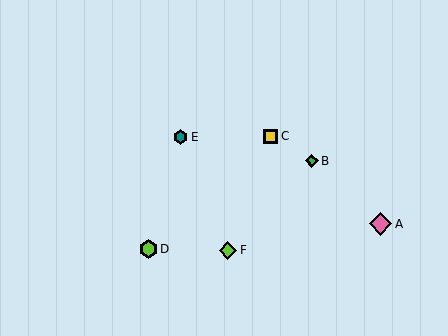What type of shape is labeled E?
Shape E is a teal hexagon.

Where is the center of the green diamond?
The center of the green diamond is at (312, 161).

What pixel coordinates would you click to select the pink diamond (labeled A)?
Click at (381, 224) to select the pink diamond A.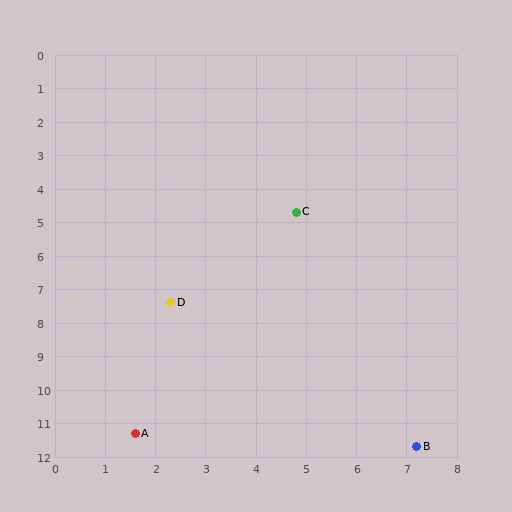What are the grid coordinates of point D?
Point D is at approximately (2.3, 7.4).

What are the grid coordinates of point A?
Point A is at approximately (1.6, 11.3).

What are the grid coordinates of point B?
Point B is at approximately (7.2, 11.7).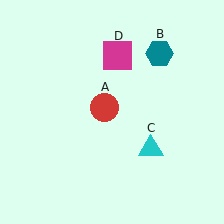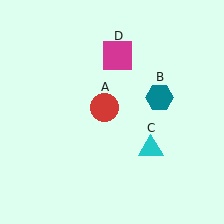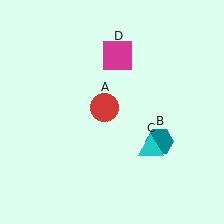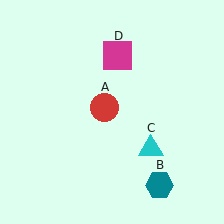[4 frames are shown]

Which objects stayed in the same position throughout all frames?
Red circle (object A) and cyan triangle (object C) and magenta square (object D) remained stationary.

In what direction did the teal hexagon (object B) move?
The teal hexagon (object B) moved down.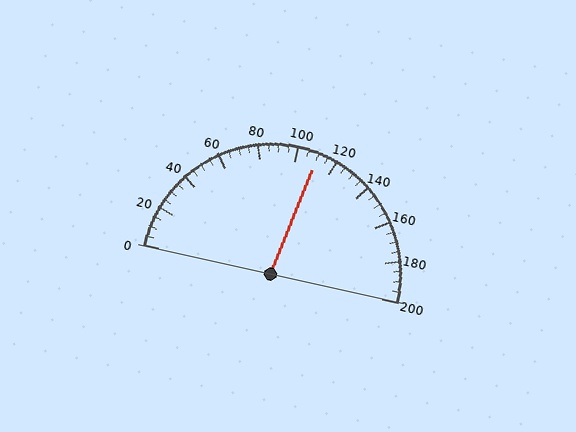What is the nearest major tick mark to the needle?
The nearest major tick mark is 120.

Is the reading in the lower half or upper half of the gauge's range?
The reading is in the upper half of the range (0 to 200).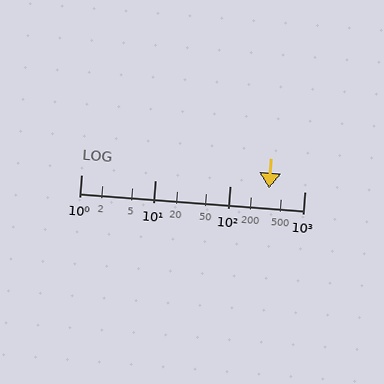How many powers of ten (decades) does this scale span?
The scale spans 3 decades, from 1 to 1000.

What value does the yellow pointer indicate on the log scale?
The pointer indicates approximately 330.